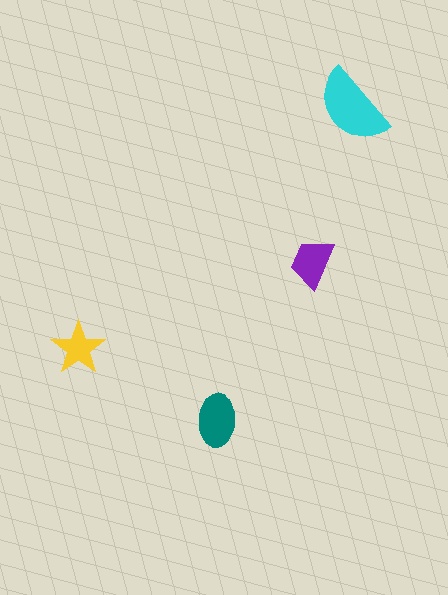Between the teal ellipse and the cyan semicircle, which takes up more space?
The cyan semicircle.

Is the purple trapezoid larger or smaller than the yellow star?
Larger.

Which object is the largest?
The cyan semicircle.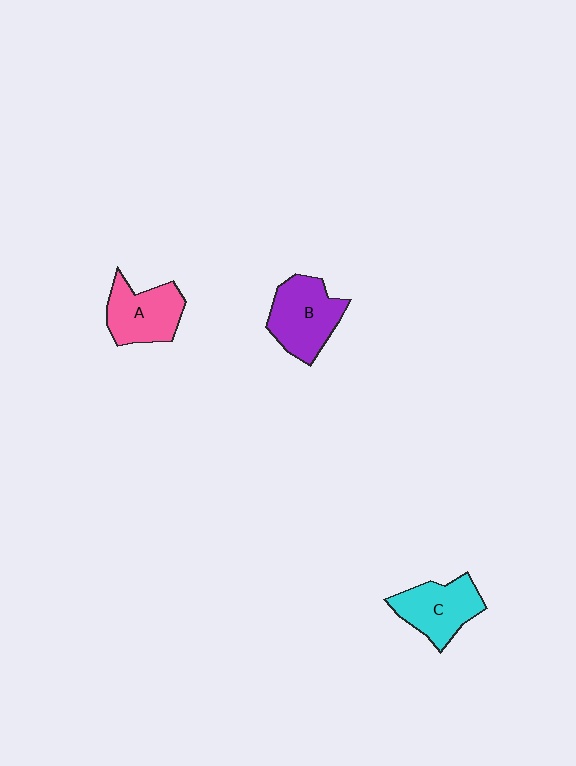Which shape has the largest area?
Shape B (purple).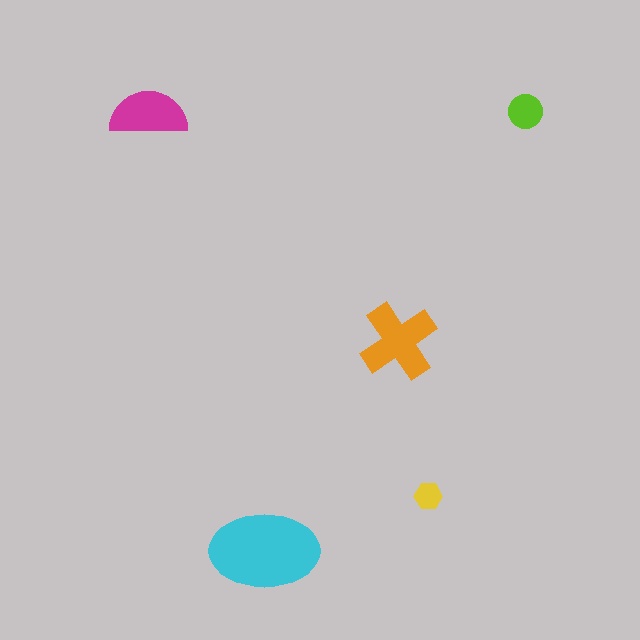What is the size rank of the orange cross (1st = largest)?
2nd.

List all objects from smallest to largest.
The yellow hexagon, the lime circle, the magenta semicircle, the orange cross, the cyan ellipse.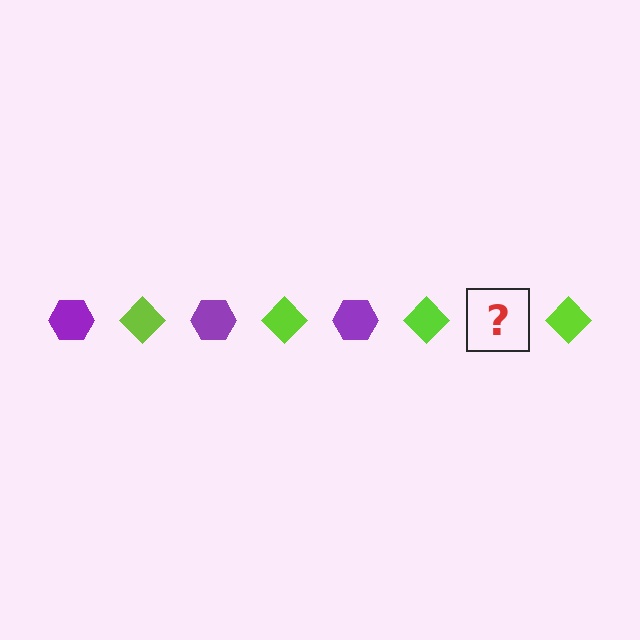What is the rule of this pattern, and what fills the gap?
The rule is that the pattern alternates between purple hexagon and lime diamond. The gap should be filled with a purple hexagon.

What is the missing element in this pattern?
The missing element is a purple hexagon.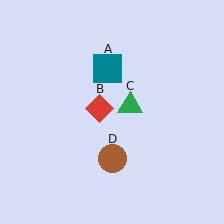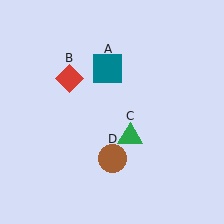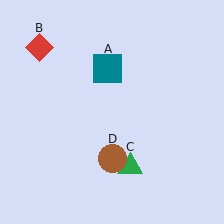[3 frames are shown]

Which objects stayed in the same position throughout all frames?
Teal square (object A) and brown circle (object D) remained stationary.